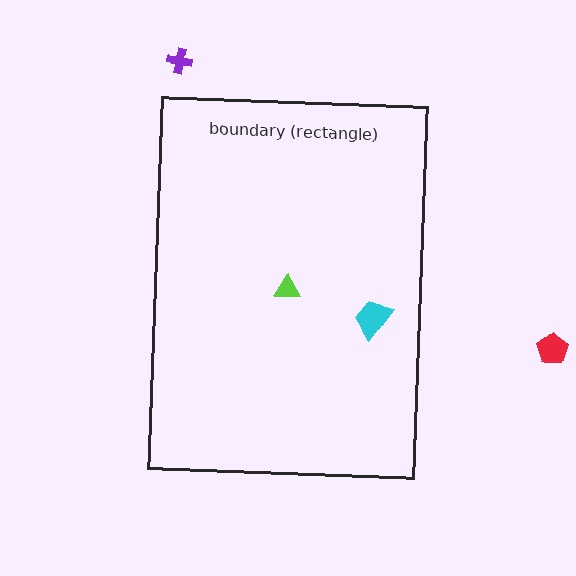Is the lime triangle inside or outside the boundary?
Inside.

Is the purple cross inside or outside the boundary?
Outside.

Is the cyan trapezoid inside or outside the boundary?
Inside.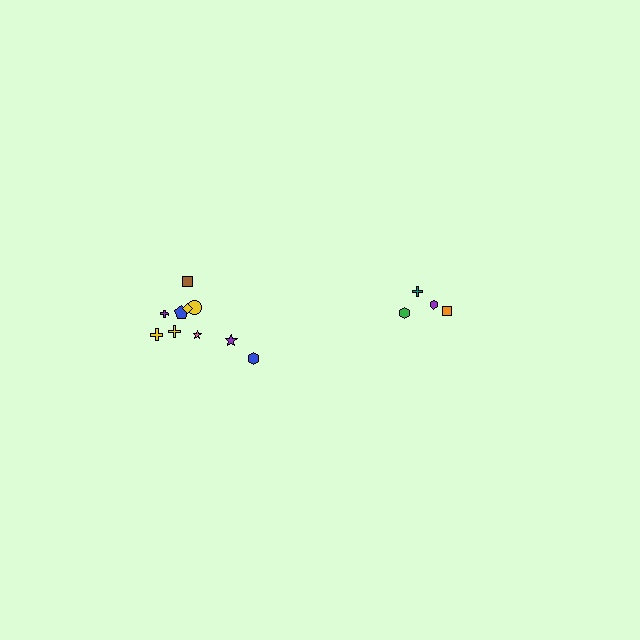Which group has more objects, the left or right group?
The left group.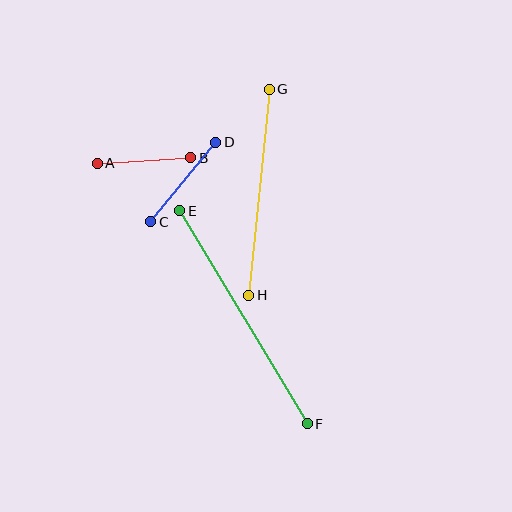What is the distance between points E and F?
The distance is approximately 248 pixels.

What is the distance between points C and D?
The distance is approximately 103 pixels.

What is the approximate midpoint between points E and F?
The midpoint is at approximately (243, 317) pixels.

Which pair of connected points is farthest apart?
Points E and F are farthest apart.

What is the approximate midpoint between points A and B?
The midpoint is at approximately (144, 160) pixels.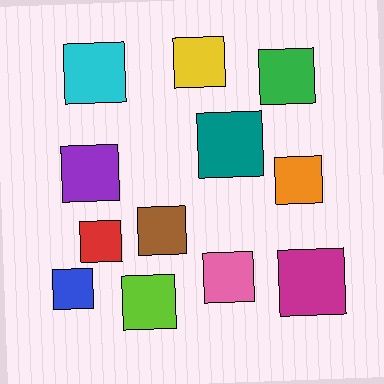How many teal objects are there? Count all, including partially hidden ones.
There is 1 teal object.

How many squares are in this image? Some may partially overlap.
There are 12 squares.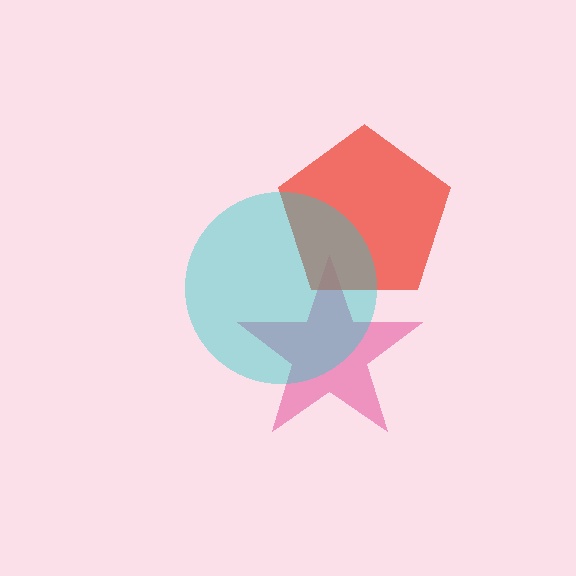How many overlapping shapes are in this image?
There are 3 overlapping shapes in the image.